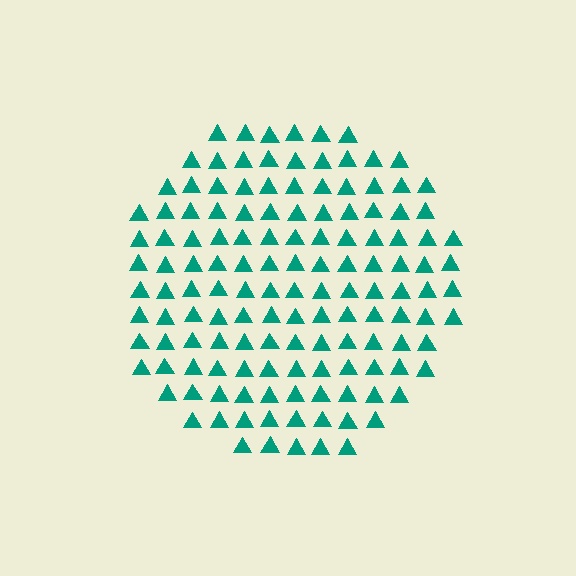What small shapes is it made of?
It is made of small triangles.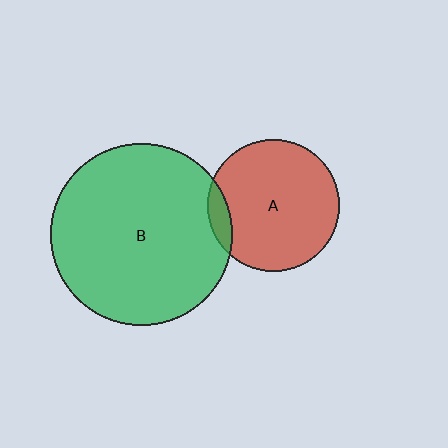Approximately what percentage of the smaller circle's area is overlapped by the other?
Approximately 10%.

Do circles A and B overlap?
Yes.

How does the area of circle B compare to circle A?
Approximately 1.9 times.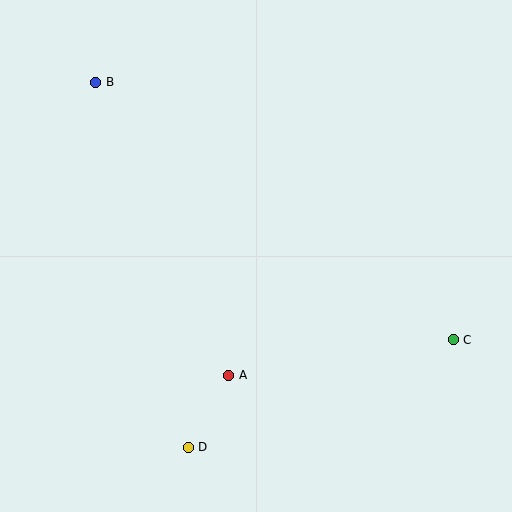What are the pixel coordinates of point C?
Point C is at (453, 340).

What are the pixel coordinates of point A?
Point A is at (229, 375).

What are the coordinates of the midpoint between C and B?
The midpoint between C and B is at (274, 211).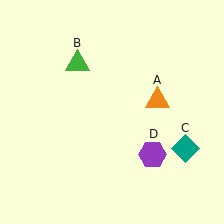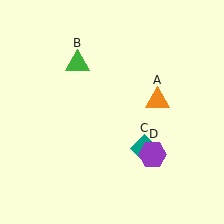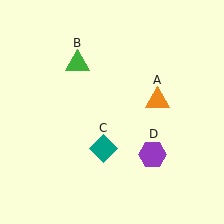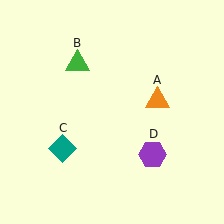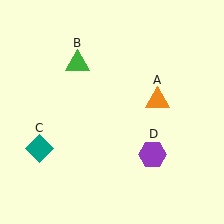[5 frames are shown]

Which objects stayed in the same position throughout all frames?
Orange triangle (object A) and green triangle (object B) and purple hexagon (object D) remained stationary.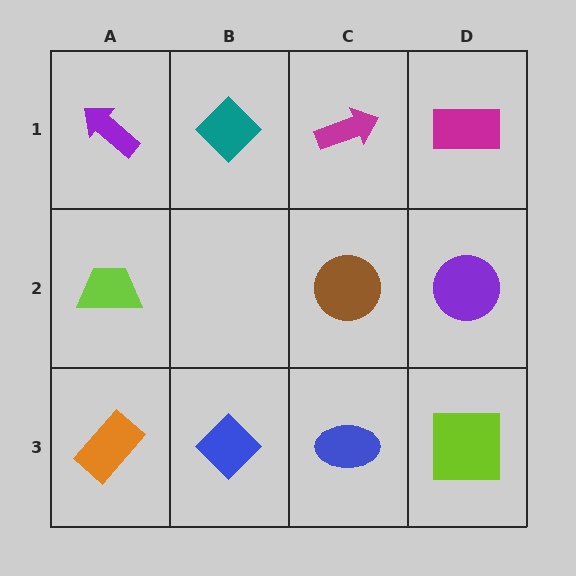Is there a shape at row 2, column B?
No, that cell is empty.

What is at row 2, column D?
A purple circle.